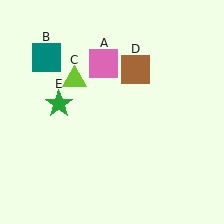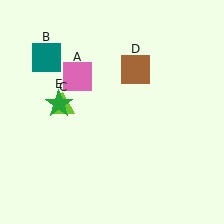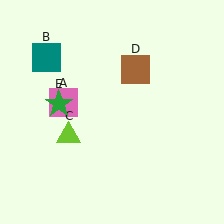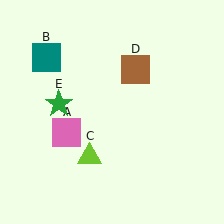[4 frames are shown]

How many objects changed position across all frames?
2 objects changed position: pink square (object A), lime triangle (object C).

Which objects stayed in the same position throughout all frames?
Teal square (object B) and brown square (object D) and green star (object E) remained stationary.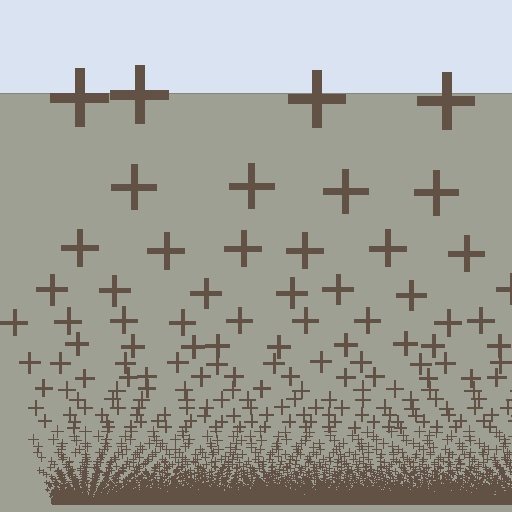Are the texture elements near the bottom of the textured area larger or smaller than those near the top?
Smaller. The gradient is inverted — elements near the bottom are smaller and denser.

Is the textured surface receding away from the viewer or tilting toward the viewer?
The surface appears to tilt toward the viewer. Texture elements get larger and sparser toward the top.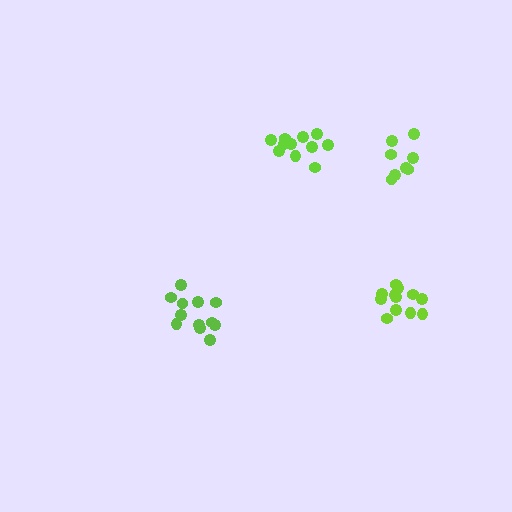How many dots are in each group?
Group 1: 11 dots, Group 2: 12 dots, Group 3: 8 dots, Group 4: 12 dots (43 total).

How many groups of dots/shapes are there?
There are 4 groups.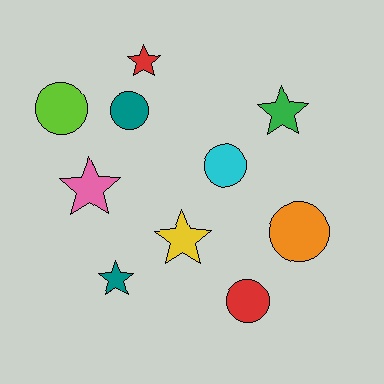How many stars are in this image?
There are 5 stars.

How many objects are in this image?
There are 10 objects.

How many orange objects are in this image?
There is 1 orange object.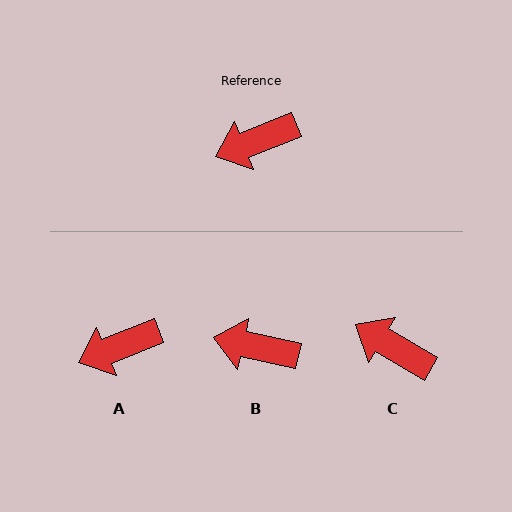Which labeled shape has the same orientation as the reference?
A.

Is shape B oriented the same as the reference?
No, it is off by about 34 degrees.